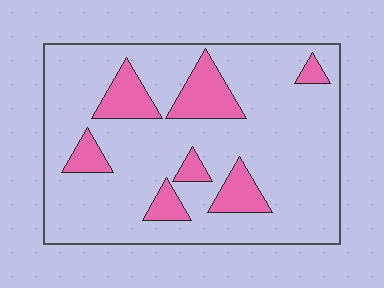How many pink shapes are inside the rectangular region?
7.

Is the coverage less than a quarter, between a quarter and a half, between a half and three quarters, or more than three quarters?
Less than a quarter.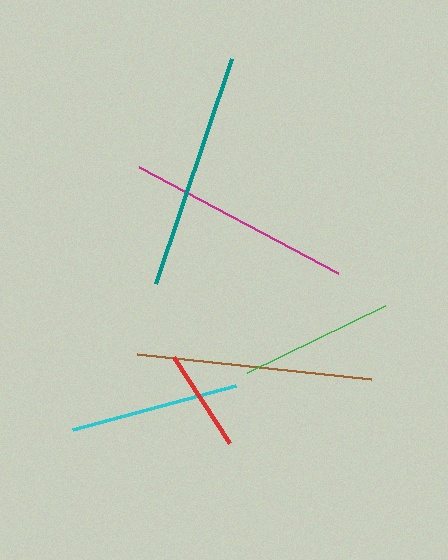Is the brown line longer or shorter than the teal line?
The teal line is longer than the brown line.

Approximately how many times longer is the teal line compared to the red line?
The teal line is approximately 2.3 times the length of the red line.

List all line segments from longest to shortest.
From longest to shortest: teal, brown, magenta, cyan, green, red.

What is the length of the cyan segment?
The cyan segment is approximately 168 pixels long.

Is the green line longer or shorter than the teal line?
The teal line is longer than the green line.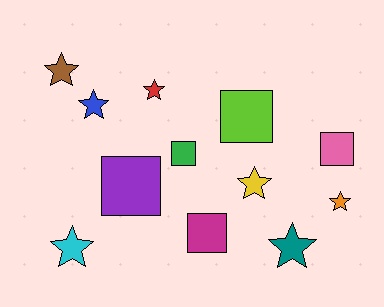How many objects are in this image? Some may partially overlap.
There are 12 objects.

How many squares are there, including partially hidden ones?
There are 5 squares.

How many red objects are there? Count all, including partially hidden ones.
There is 1 red object.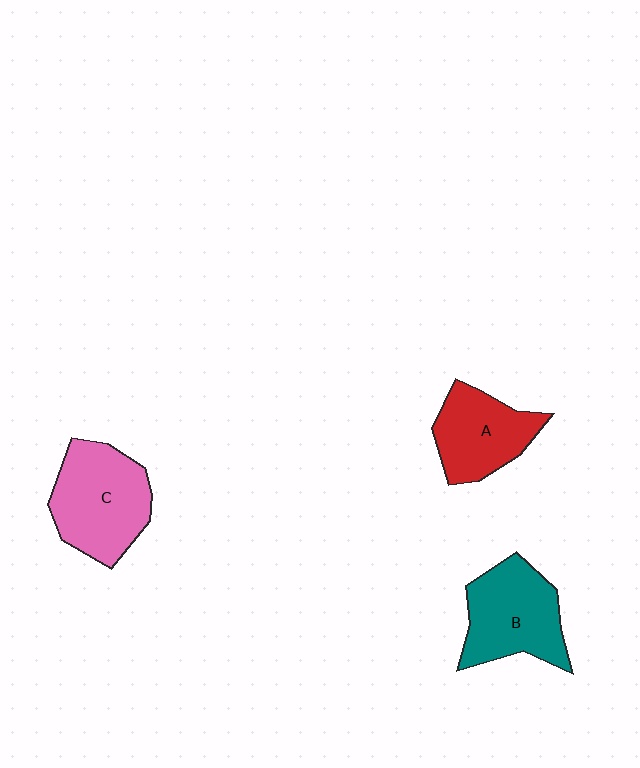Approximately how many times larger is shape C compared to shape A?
Approximately 1.3 times.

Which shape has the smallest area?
Shape A (red).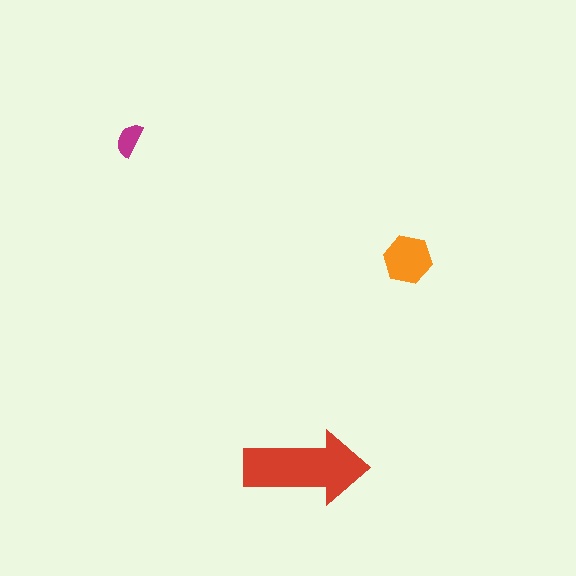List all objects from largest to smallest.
The red arrow, the orange hexagon, the magenta semicircle.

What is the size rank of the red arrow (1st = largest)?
1st.